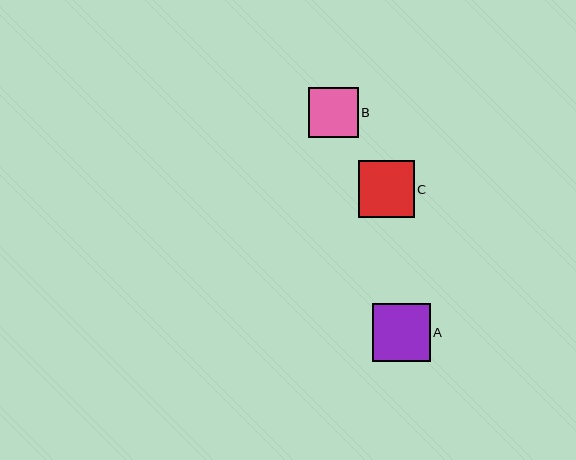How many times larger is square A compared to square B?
Square A is approximately 1.1 times the size of square B.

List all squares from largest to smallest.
From largest to smallest: A, C, B.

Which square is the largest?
Square A is the largest with a size of approximately 58 pixels.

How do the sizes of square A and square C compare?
Square A and square C are approximately the same size.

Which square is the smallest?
Square B is the smallest with a size of approximately 50 pixels.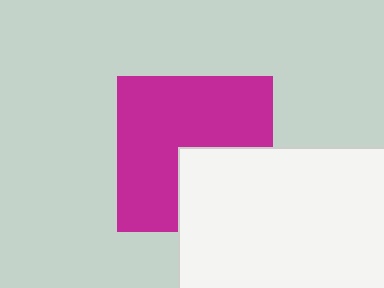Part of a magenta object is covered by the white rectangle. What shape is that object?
It is a square.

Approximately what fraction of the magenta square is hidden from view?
Roughly 33% of the magenta square is hidden behind the white rectangle.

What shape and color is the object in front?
The object in front is a white rectangle.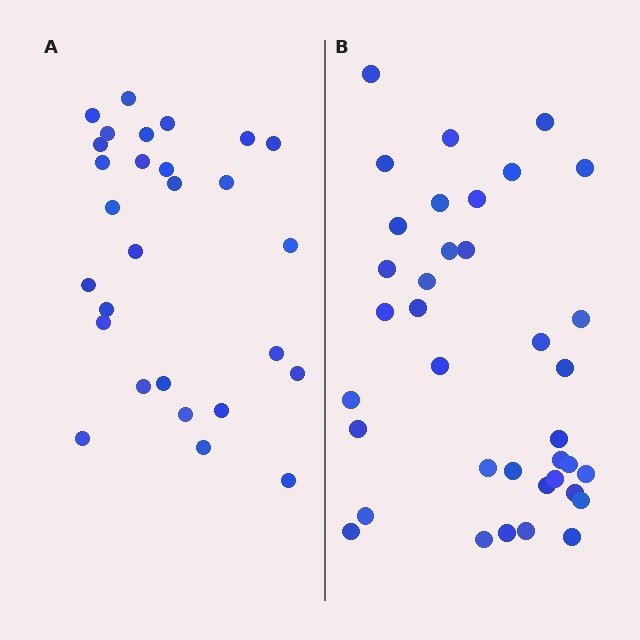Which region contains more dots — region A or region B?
Region B (the right region) has more dots.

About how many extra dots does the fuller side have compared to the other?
Region B has roughly 8 or so more dots than region A.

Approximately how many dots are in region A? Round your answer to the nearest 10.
About 30 dots. (The exact count is 28, which rounds to 30.)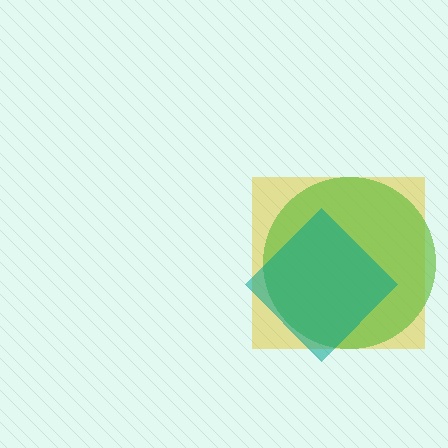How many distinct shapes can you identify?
There are 3 distinct shapes: a yellow square, a lime circle, a teal diamond.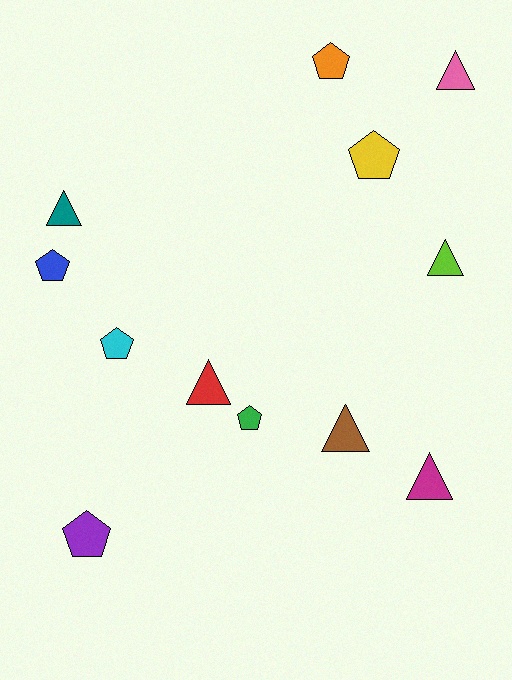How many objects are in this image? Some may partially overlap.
There are 12 objects.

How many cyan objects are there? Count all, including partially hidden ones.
There is 1 cyan object.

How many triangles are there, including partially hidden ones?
There are 6 triangles.